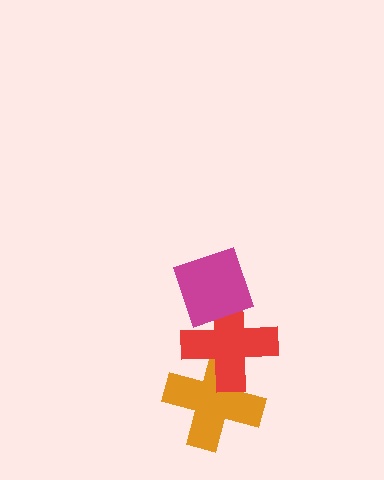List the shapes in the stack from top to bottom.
From top to bottom: the magenta diamond, the red cross, the orange cross.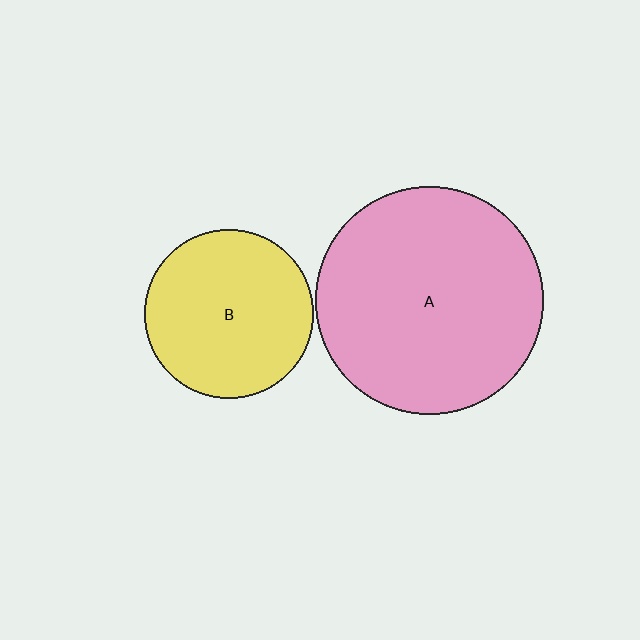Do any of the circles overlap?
No, none of the circles overlap.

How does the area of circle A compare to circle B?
Approximately 1.8 times.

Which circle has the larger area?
Circle A (pink).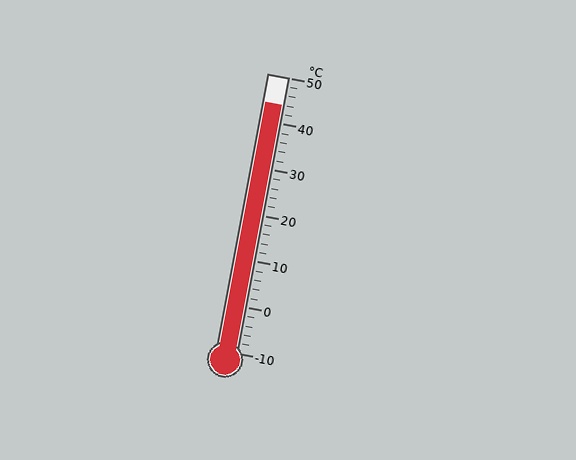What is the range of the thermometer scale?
The thermometer scale ranges from -10°C to 50°C.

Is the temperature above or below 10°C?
The temperature is above 10°C.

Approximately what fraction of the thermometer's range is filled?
The thermometer is filled to approximately 90% of its range.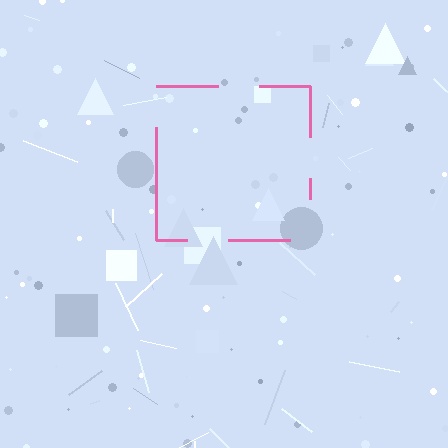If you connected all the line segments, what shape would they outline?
They would outline a square.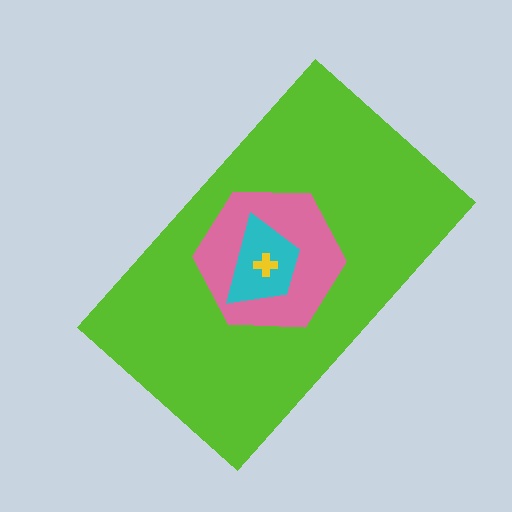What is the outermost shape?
The lime rectangle.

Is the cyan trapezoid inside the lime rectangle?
Yes.